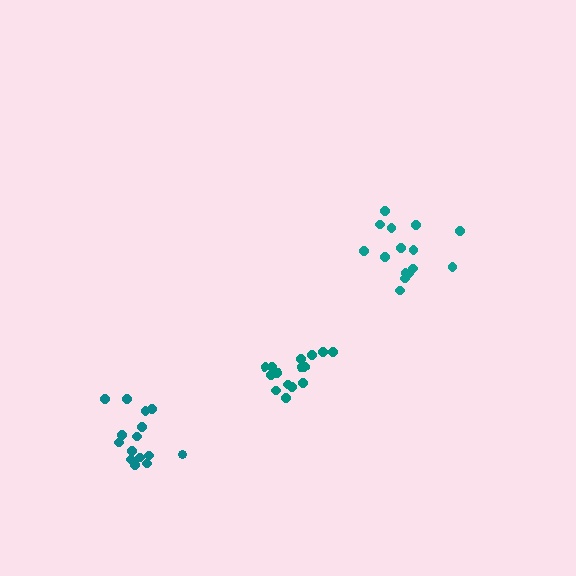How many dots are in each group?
Group 1: 15 dots, Group 2: 15 dots, Group 3: 15 dots (45 total).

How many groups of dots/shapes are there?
There are 3 groups.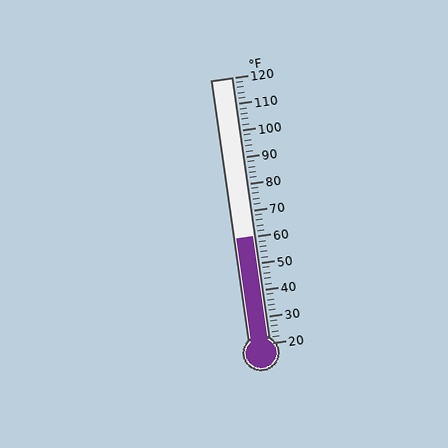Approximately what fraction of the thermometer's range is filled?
The thermometer is filled to approximately 40% of its range.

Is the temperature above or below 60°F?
The temperature is at 60°F.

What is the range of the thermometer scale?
The thermometer scale ranges from 20°F to 120°F.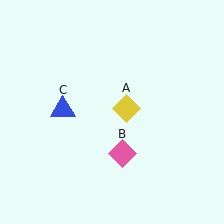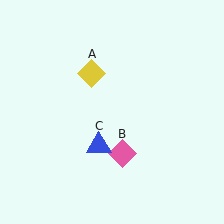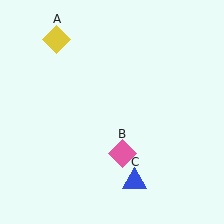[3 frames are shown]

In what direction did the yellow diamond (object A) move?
The yellow diamond (object A) moved up and to the left.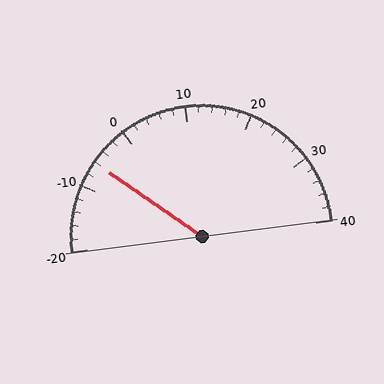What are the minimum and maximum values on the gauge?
The gauge ranges from -20 to 40.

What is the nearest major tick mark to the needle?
The nearest major tick mark is -10.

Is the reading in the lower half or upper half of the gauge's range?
The reading is in the lower half of the range (-20 to 40).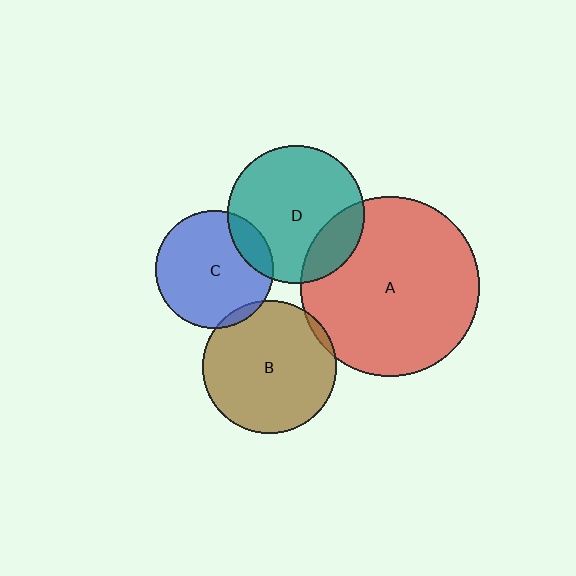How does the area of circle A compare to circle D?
Approximately 1.7 times.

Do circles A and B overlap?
Yes.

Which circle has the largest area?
Circle A (red).